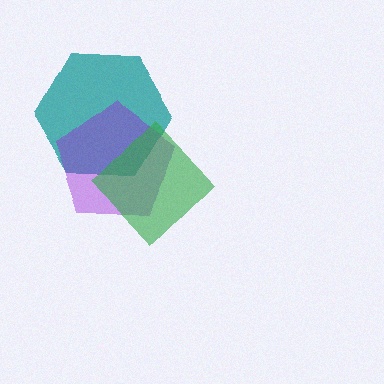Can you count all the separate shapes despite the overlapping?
Yes, there are 3 separate shapes.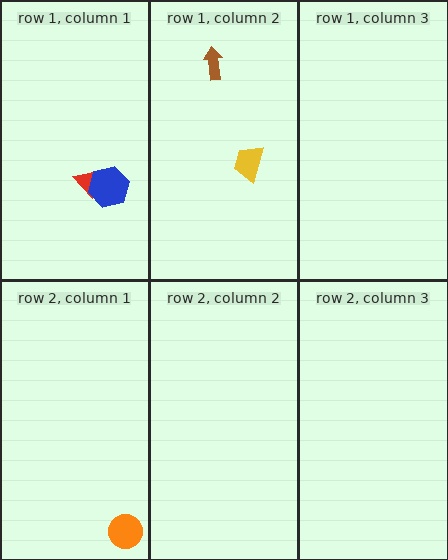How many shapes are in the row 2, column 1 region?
1.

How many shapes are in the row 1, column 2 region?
2.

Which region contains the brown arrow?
The row 1, column 2 region.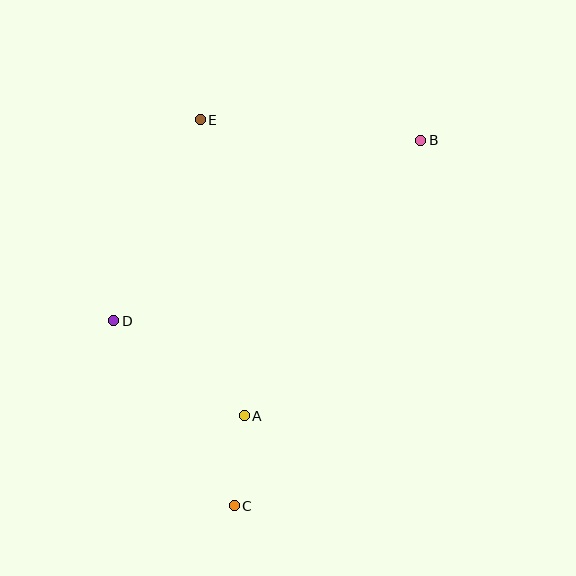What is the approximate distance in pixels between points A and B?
The distance between A and B is approximately 327 pixels.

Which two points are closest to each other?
Points A and C are closest to each other.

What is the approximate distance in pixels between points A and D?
The distance between A and D is approximately 162 pixels.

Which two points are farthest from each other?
Points B and C are farthest from each other.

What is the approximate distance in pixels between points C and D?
The distance between C and D is approximately 221 pixels.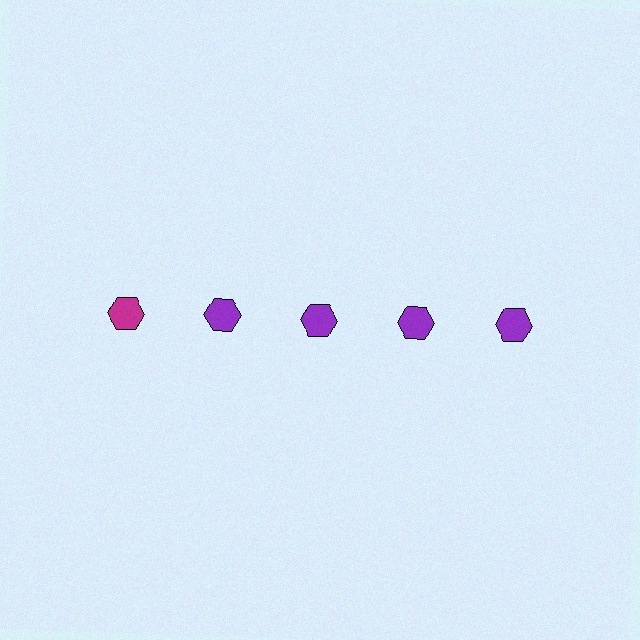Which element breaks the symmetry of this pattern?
The magenta hexagon in the top row, leftmost column breaks the symmetry. All other shapes are purple hexagons.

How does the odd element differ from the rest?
It has a different color: magenta instead of purple.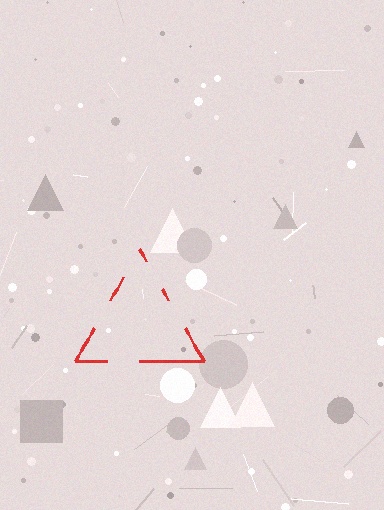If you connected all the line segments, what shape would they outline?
They would outline a triangle.